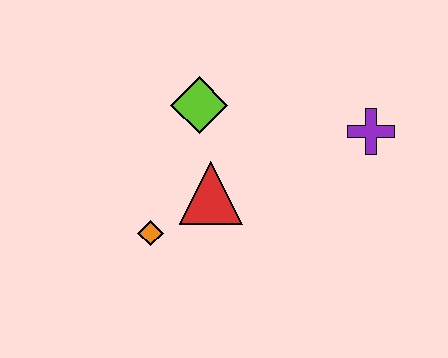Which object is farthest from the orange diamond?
The purple cross is farthest from the orange diamond.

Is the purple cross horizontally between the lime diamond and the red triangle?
No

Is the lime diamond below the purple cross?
No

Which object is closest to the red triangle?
The orange diamond is closest to the red triangle.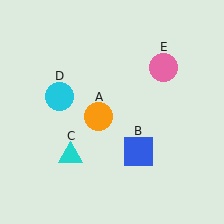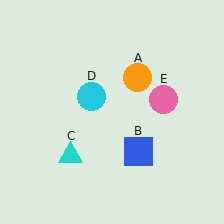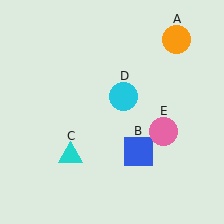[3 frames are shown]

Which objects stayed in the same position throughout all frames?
Blue square (object B) and cyan triangle (object C) remained stationary.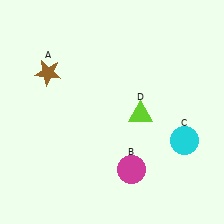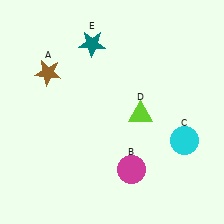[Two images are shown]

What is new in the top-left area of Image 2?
A teal star (E) was added in the top-left area of Image 2.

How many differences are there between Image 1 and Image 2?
There is 1 difference between the two images.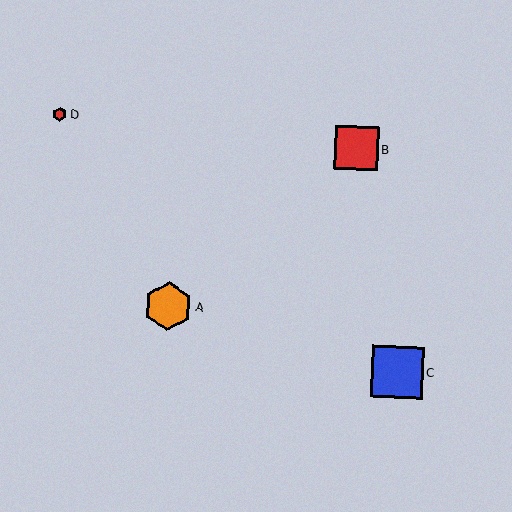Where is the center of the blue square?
The center of the blue square is at (397, 372).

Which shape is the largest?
The blue square (labeled C) is the largest.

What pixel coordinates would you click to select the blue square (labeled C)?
Click at (397, 372) to select the blue square C.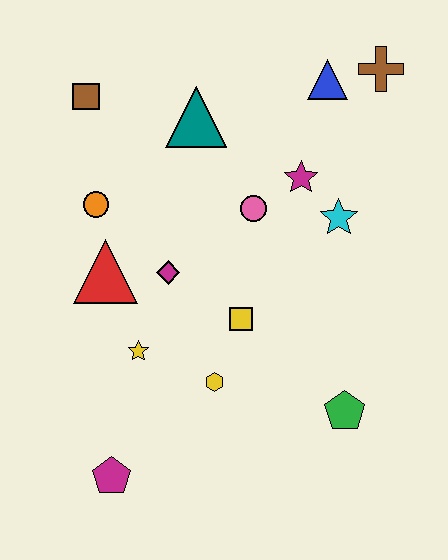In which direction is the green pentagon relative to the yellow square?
The green pentagon is to the right of the yellow square.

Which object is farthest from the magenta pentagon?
The brown cross is farthest from the magenta pentagon.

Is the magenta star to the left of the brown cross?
Yes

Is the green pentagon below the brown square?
Yes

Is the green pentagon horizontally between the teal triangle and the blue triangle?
No